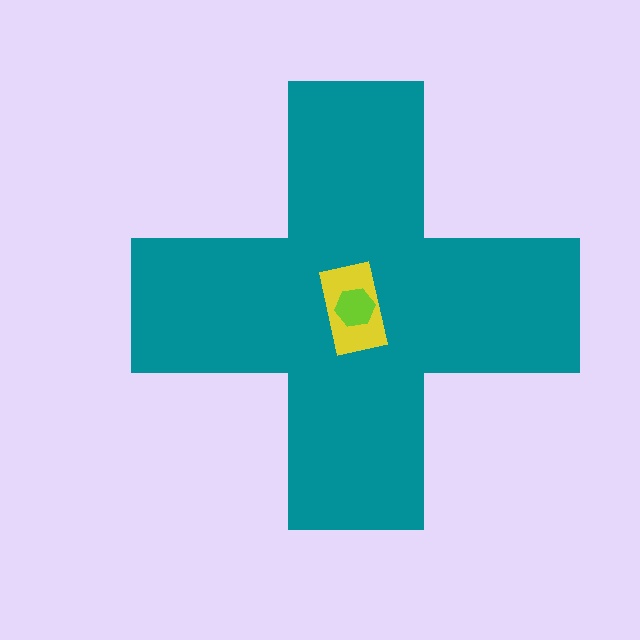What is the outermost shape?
The teal cross.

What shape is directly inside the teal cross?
The yellow rectangle.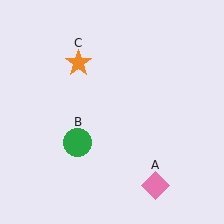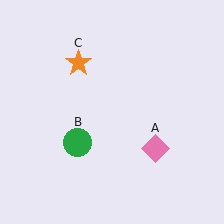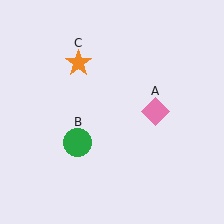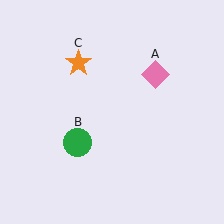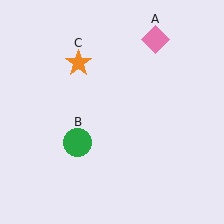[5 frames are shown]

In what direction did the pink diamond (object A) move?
The pink diamond (object A) moved up.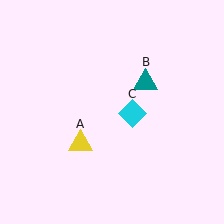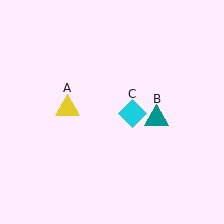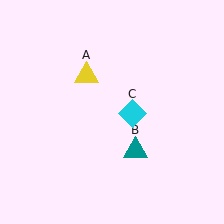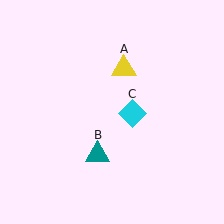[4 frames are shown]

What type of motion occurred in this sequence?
The yellow triangle (object A), teal triangle (object B) rotated clockwise around the center of the scene.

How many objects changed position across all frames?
2 objects changed position: yellow triangle (object A), teal triangle (object B).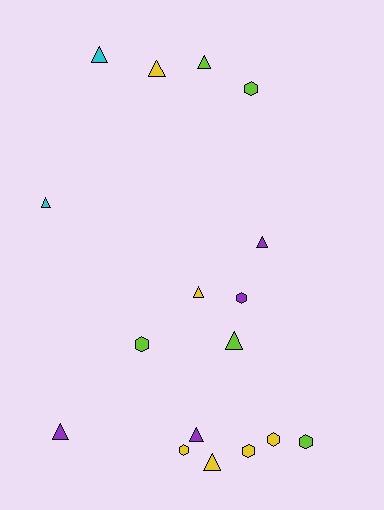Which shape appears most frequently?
Triangle, with 10 objects.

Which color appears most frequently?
Yellow, with 6 objects.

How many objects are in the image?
There are 17 objects.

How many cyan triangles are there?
There are 2 cyan triangles.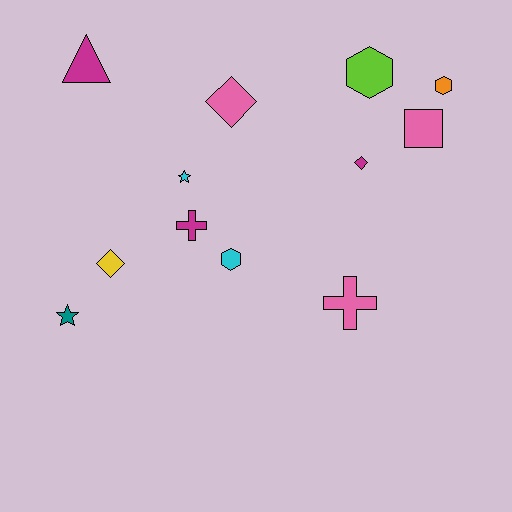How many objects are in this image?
There are 12 objects.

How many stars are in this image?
There are 2 stars.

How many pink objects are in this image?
There are 3 pink objects.